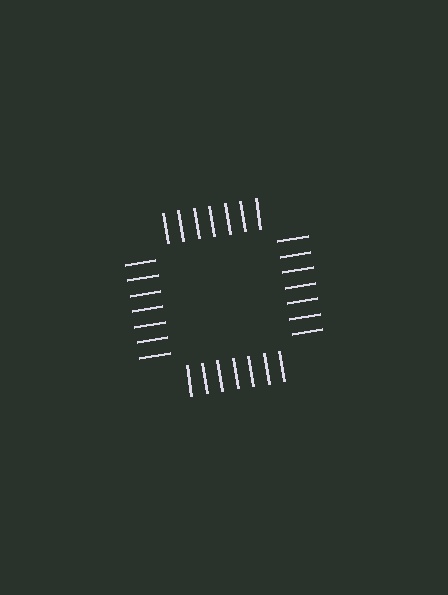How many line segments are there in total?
28 — 7 along each of the 4 edges.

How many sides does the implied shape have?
4 sides — the line-ends trace a square.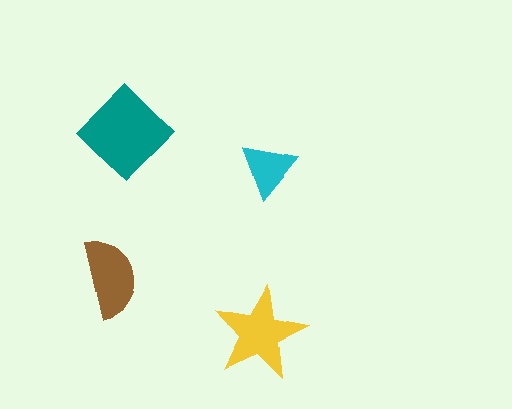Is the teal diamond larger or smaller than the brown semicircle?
Larger.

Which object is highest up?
The teal diamond is topmost.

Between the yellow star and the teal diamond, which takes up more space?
The teal diamond.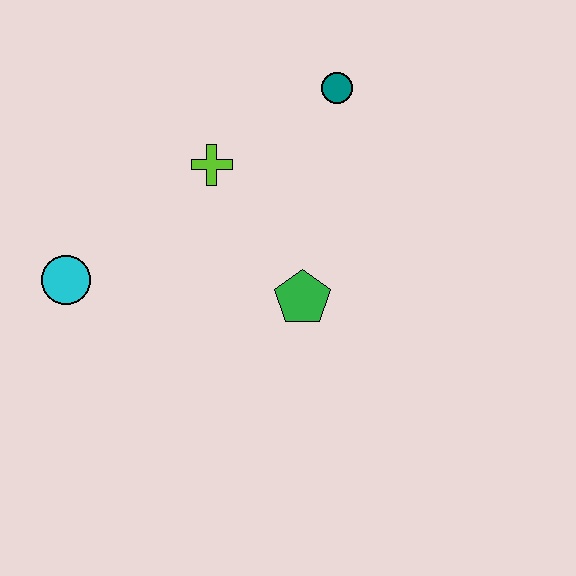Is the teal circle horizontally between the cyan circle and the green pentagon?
No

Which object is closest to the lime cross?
The teal circle is closest to the lime cross.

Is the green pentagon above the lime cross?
No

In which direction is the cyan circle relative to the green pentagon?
The cyan circle is to the left of the green pentagon.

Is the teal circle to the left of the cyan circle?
No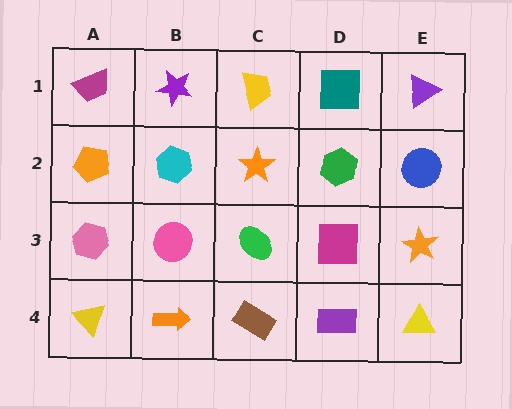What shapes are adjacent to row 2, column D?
A teal square (row 1, column D), a magenta square (row 3, column D), an orange star (row 2, column C), a blue circle (row 2, column E).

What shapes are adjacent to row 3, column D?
A green hexagon (row 2, column D), a purple rectangle (row 4, column D), a green ellipse (row 3, column C), an orange star (row 3, column E).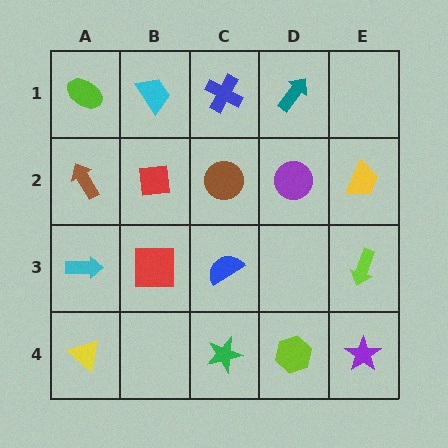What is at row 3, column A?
A cyan arrow.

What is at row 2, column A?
A brown arrow.